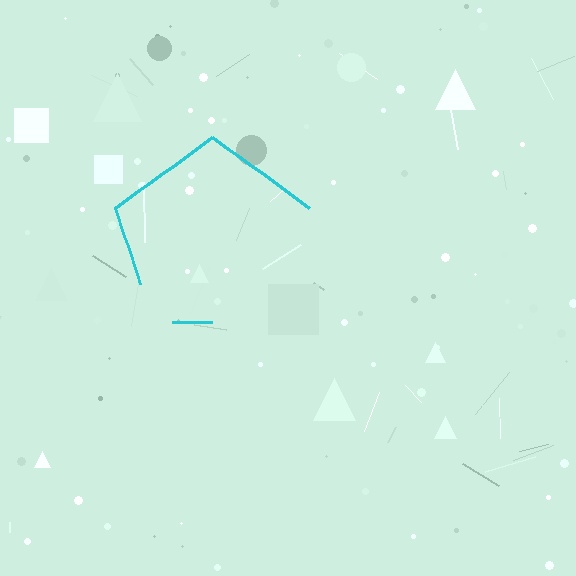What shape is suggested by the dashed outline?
The dashed outline suggests a pentagon.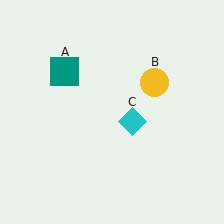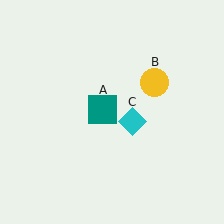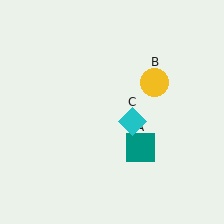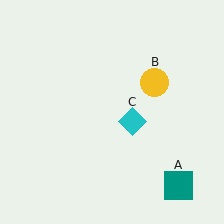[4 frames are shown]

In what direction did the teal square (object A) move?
The teal square (object A) moved down and to the right.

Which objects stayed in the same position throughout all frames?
Yellow circle (object B) and cyan diamond (object C) remained stationary.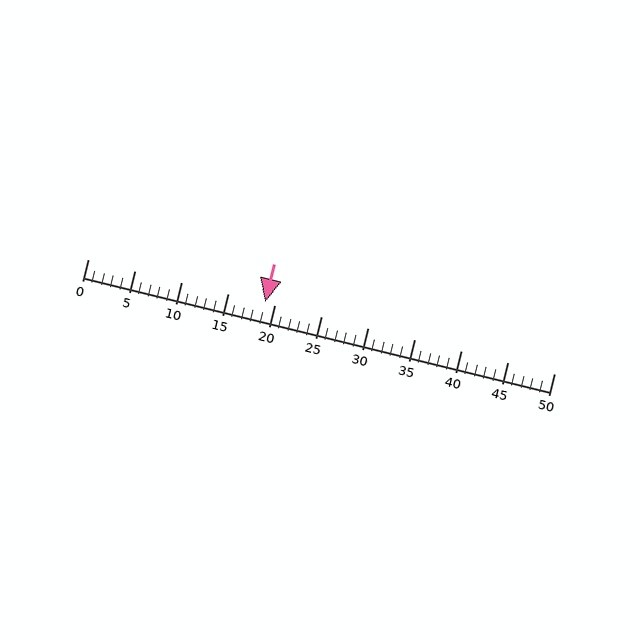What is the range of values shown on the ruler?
The ruler shows values from 0 to 50.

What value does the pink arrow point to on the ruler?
The pink arrow points to approximately 19.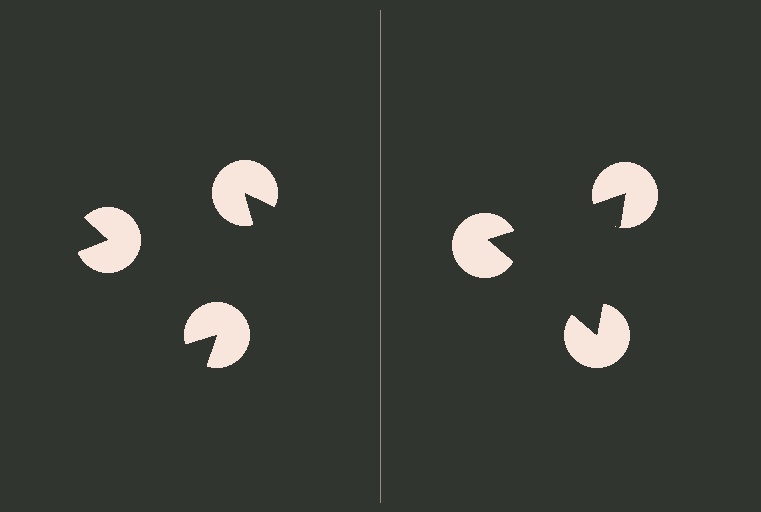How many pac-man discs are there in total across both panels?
6 — 3 on each side.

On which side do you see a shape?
An illusory triangle appears on the right side. On the left side the wedge cuts are rotated, so no coherent shape forms.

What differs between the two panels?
The pac-man discs are positioned identically on both sides; only the wedge orientations differ. On the right they align to a triangle; on the left they are misaligned.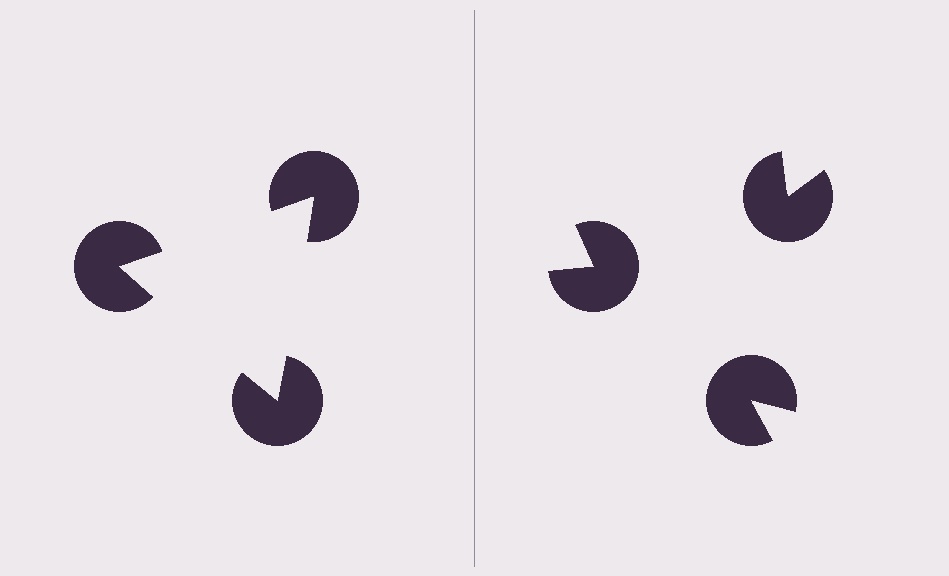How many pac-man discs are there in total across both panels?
6 — 3 on each side.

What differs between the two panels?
The pac-man discs are positioned identically on both sides; only the wedge orientations differ. On the left they align to a triangle; on the right they are misaligned.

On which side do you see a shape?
An illusory triangle appears on the left side. On the right side the wedge cuts are rotated, so no coherent shape forms.